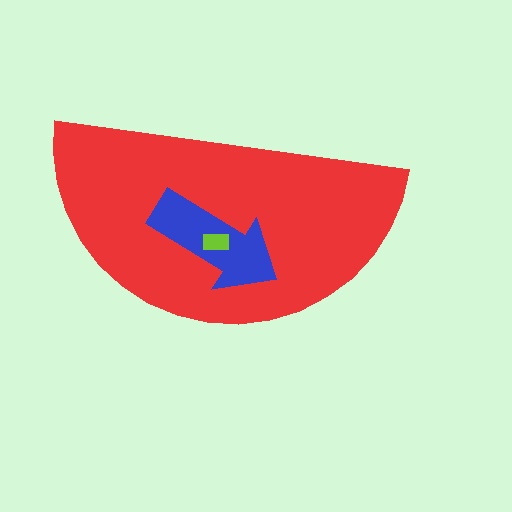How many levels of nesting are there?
3.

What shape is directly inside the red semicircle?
The blue arrow.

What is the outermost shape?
The red semicircle.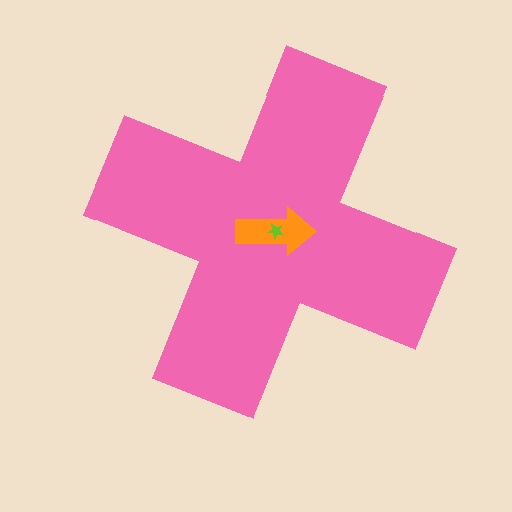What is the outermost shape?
The pink cross.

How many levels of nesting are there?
3.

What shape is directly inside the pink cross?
The orange arrow.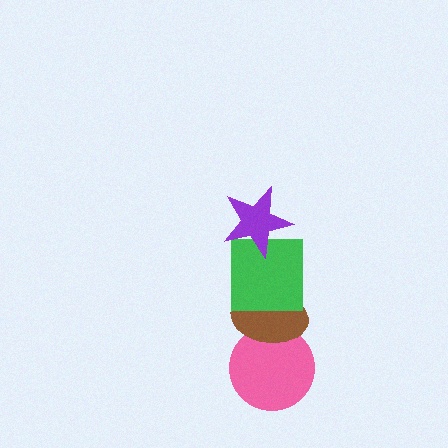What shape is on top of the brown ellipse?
The green square is on top of the brown ellipse.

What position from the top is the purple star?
The purple star is 1st from the top.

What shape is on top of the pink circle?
The brown ellipse is on top of the pink circle.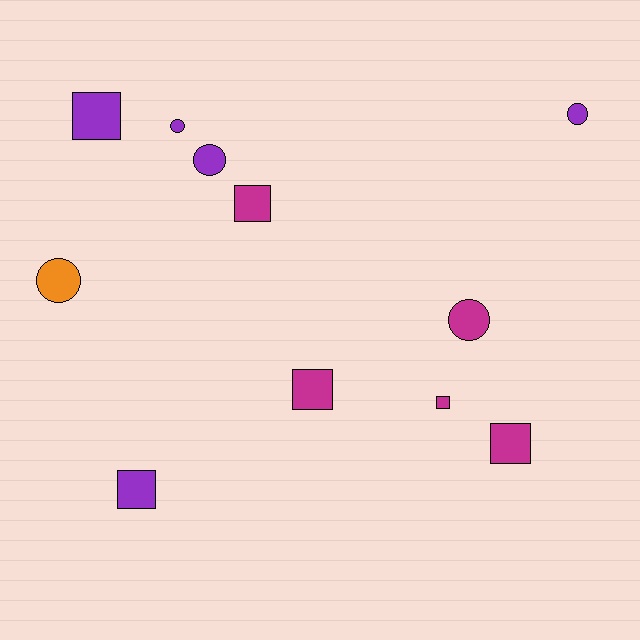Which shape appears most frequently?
Square, with 6 objects.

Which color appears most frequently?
Magenta, with 5 objects.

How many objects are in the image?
There are 11 objects.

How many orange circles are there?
There is 1 orange circle.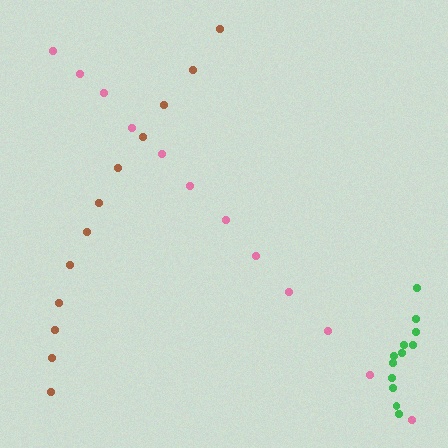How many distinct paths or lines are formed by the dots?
There are 3 distinct paths.